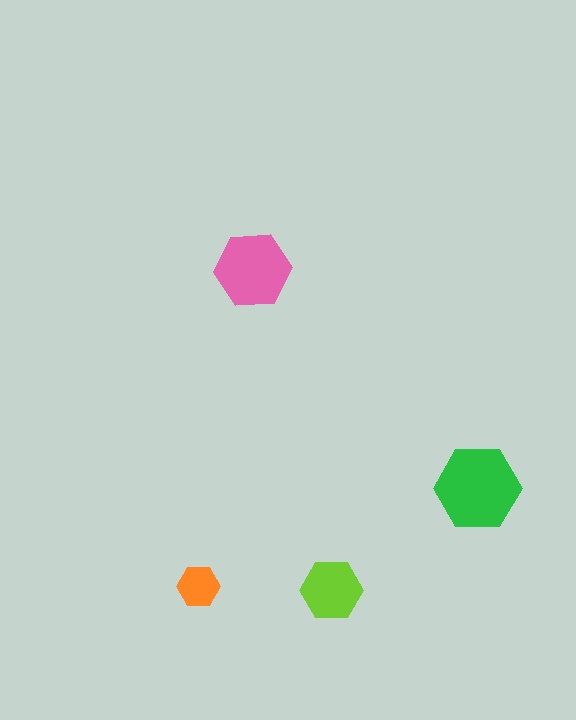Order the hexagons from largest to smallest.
the green one, the pink one, the lime one, the orange one.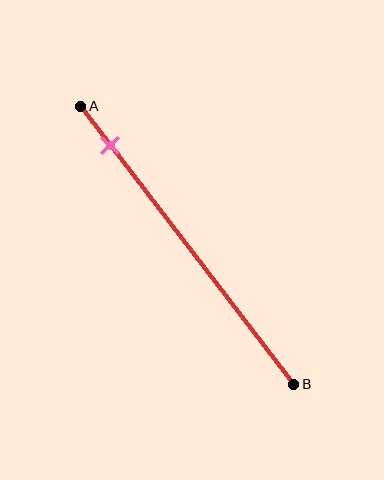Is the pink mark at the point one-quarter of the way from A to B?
No, the mark is at about 15% from A, not at the 25% one-quarter point.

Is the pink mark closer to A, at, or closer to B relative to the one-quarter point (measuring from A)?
The pink mark is closer to point A than the one-quarter point of segment AB.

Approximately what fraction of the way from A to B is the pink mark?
The pink mark is approximately 15% of the way from A to B.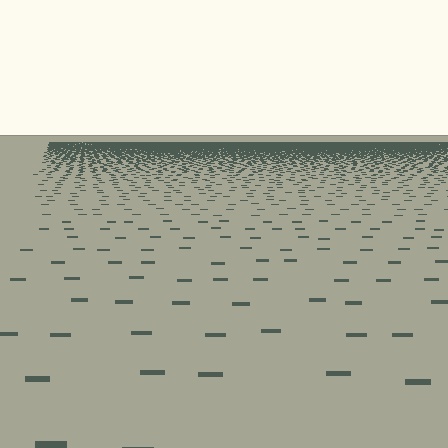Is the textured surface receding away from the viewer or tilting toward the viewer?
The surface is receding away from the viewer. Texture elements get smaller and denser toward the top.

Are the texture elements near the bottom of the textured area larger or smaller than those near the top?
Larger. Near the bottom, elements are closer to the viewer and appear at a bigger on-screen size.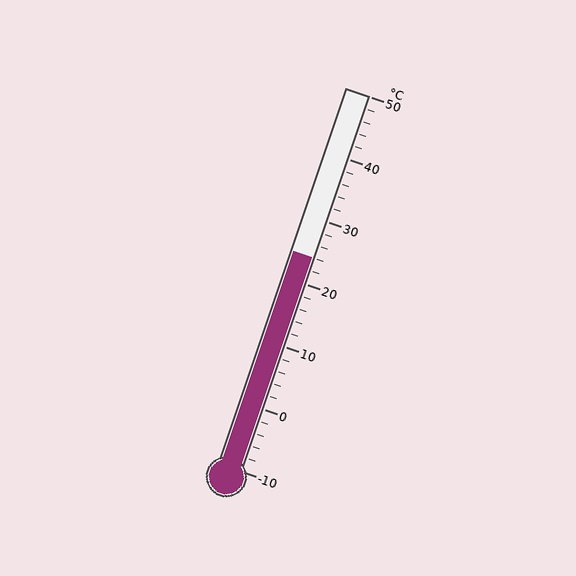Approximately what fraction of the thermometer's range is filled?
The thermometer is filled to approximately 55% of its range.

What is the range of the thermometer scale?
The thermometer scale ranges from -10°C to 50°C.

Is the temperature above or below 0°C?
The temperature is above 0°C.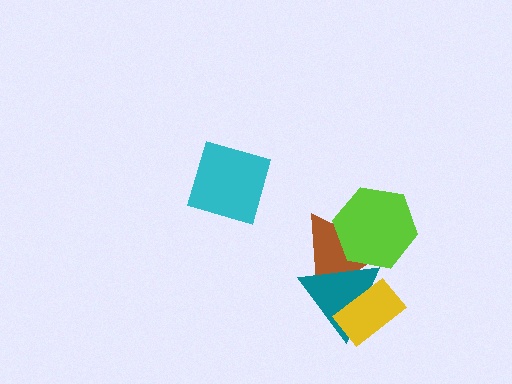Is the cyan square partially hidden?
No, no other shape covers it.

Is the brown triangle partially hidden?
Yes, it is partially covered by another shape.